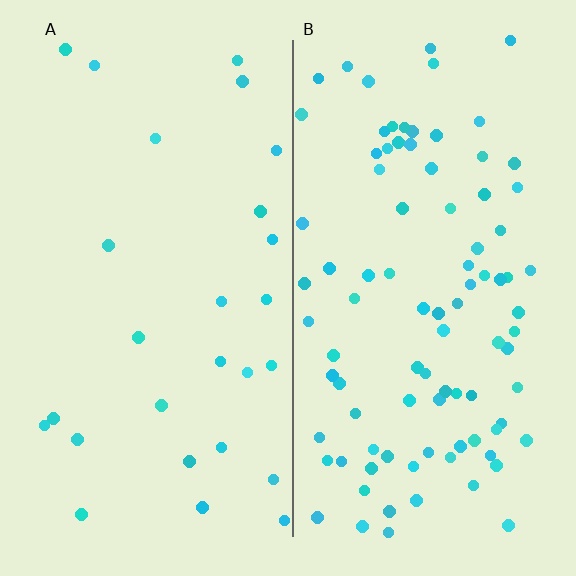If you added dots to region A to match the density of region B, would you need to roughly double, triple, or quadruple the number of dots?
Approximately quadruple.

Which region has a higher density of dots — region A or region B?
B (the right).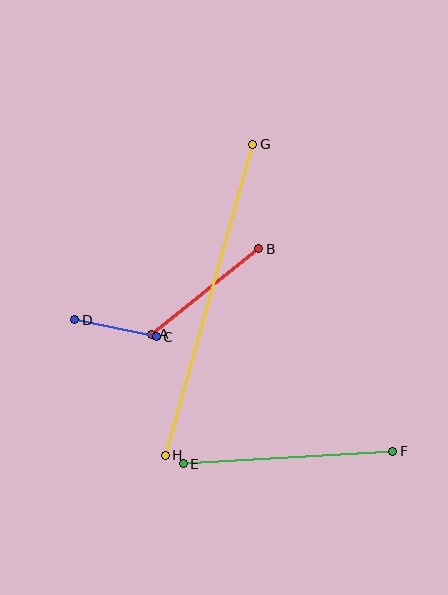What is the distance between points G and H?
The distance is approximately 323 pixels.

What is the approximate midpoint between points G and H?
The midpoint is at approximately (209, 300) pixels.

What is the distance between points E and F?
The distance is approximately 210 pixels.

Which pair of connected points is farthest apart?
Points G and H are farthest apart.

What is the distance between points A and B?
The distance is approximately 137 pixels.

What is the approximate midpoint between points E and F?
The midpoint is at approximately (288, 458) pixels.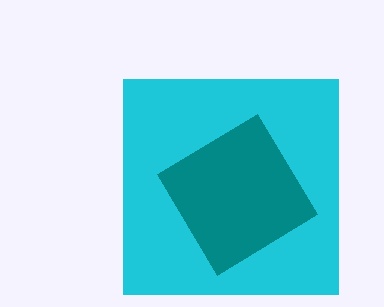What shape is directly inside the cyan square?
The teal diamond.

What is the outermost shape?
The cyan square.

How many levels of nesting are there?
2.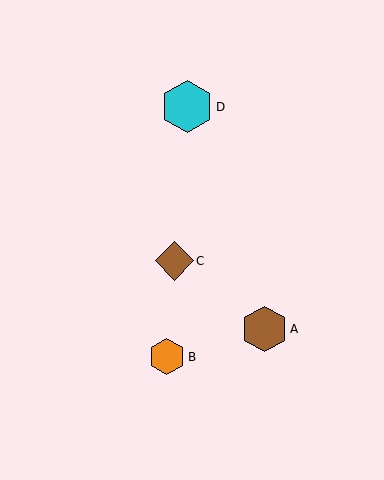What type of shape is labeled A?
Shape A is a brown hexagon.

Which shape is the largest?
The cyan hexagon (labeled D) is the largest.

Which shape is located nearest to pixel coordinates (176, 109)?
The cyan hexagon (labeled D) at (187, 107) is nearest to that location.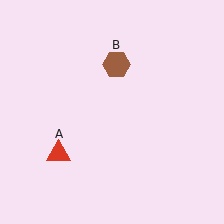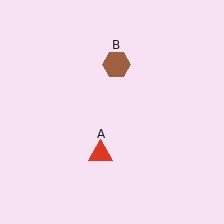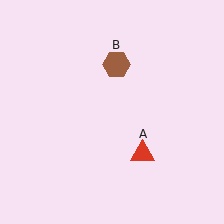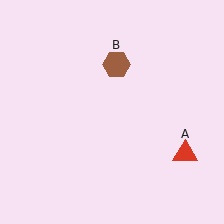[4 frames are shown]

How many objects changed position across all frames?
1 object changed position: red triangle (object A).